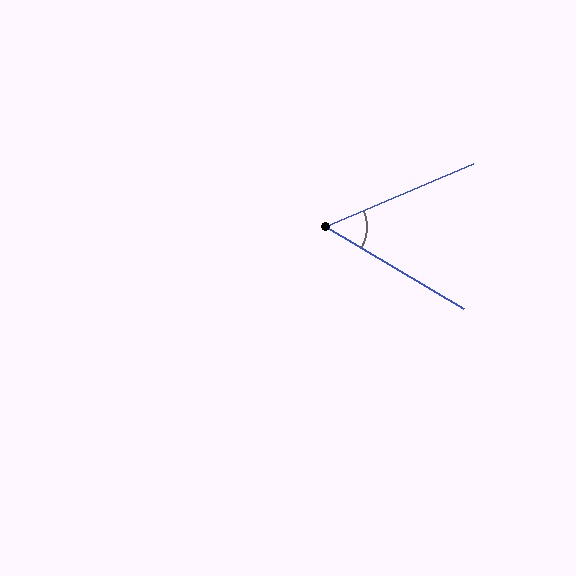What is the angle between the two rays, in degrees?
Approximately 54 degrees.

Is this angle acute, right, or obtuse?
It is acute.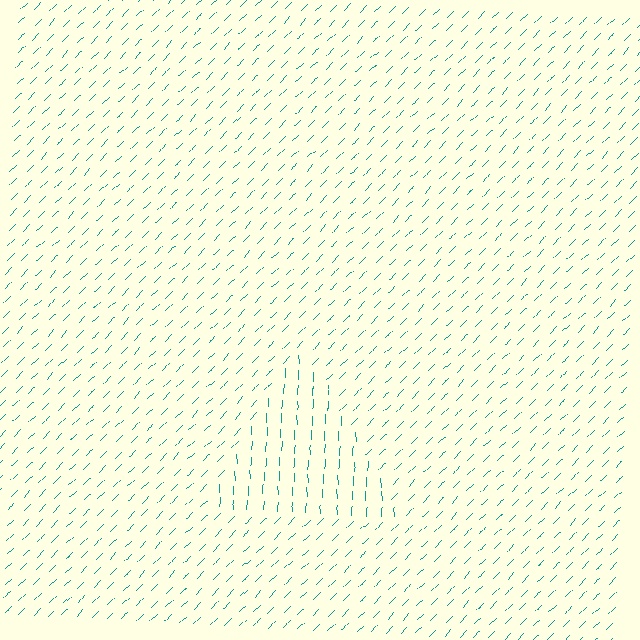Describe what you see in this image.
The image is filled with small teal line segments. A triangle region in the image has lines oriented differently from the surrounding lines, creating a visible texture boundary.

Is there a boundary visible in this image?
Yes, there is a texture boundary formed by a change in line orientation.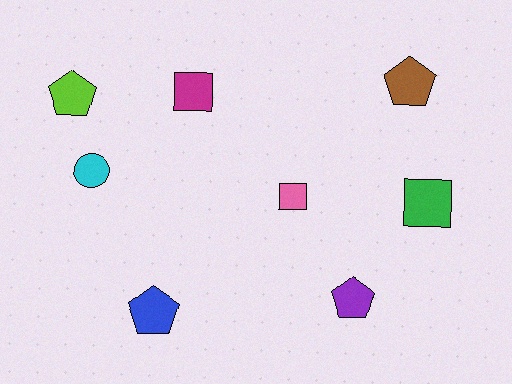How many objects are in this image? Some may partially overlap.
There are 8 objects.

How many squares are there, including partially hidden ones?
There are 3 squares.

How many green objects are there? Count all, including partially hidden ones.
There is 1 green object.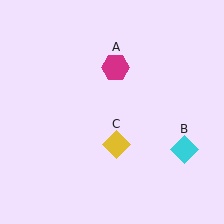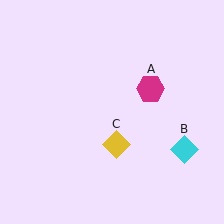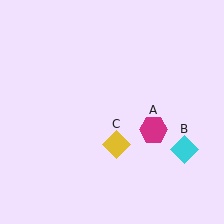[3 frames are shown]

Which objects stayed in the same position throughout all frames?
Cyan diamond (object B) and yellow diamond (object C) remained stationary.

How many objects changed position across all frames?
1 object changed position: magenta hexagon (object A).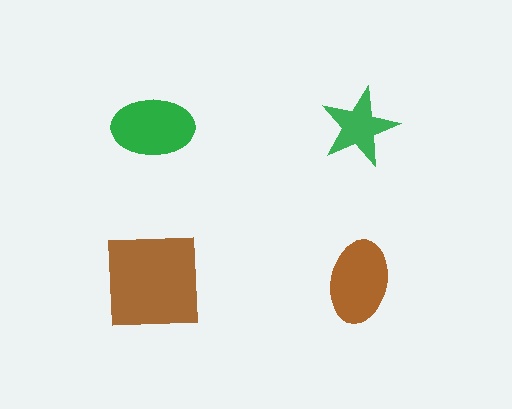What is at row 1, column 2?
A green star.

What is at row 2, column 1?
A brown square.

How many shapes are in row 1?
2 shapes.